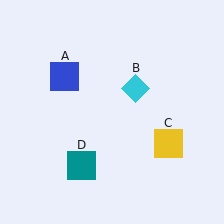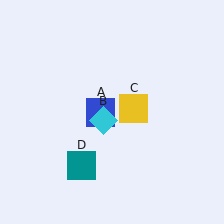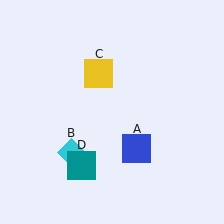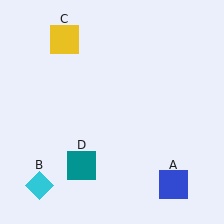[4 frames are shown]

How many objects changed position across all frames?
3 objects changed position: blue square (object A), cyan diamond (object B), yellow square (object C).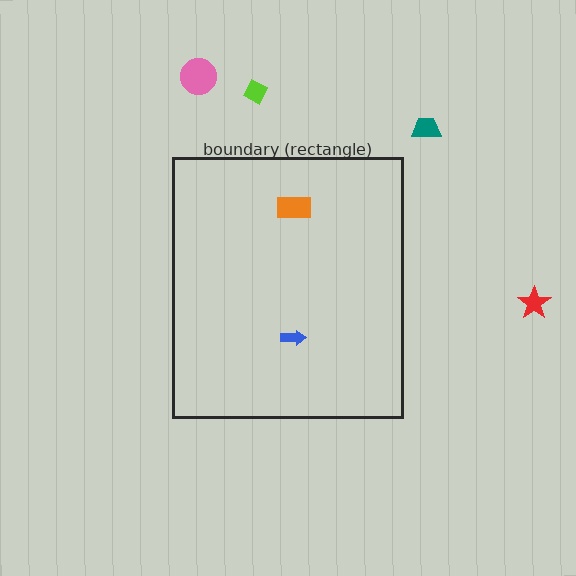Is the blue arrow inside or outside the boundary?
Inside.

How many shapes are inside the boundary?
2 inside, 4 outside.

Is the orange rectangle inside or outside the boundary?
Inside.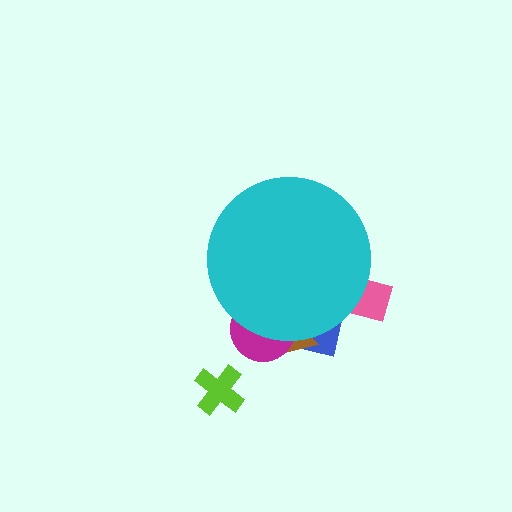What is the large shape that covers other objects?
A cyan circle.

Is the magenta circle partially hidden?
Yes, the magenta circle is partially hidden behind the cyan circle.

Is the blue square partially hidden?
Yes, the blue square is partially hidden behind the cyan circle.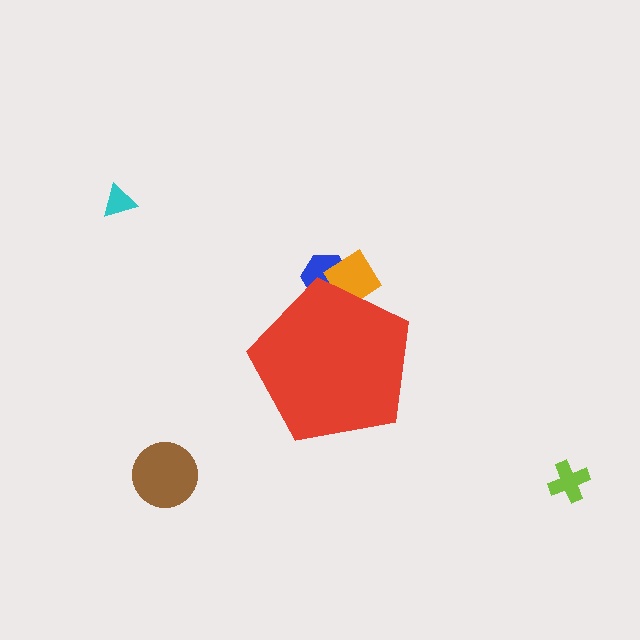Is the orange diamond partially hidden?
Yes, the orange diamond is partially hidden behind the red pentagon.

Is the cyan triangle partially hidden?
No, the cyan triangle is fully visible.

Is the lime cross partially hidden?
No, the lime cross is fully visible.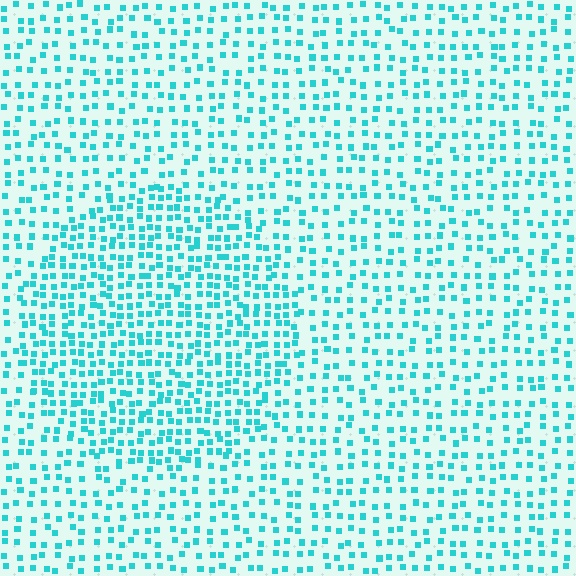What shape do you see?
I see a circle.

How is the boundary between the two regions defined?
The boundary is defined by a change in element density (approximately 1.7x ratio). All elements are the same color, size, and shape.